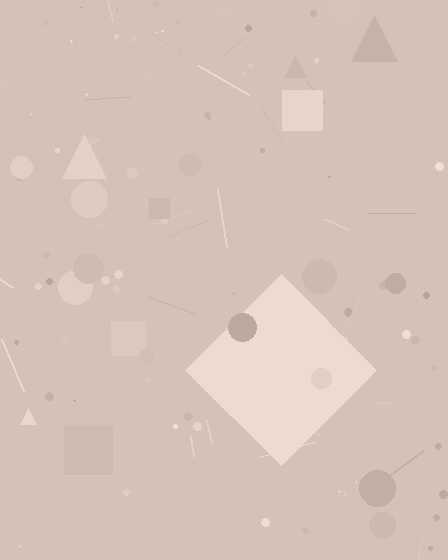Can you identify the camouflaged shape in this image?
The camouflaged shape is a diamond.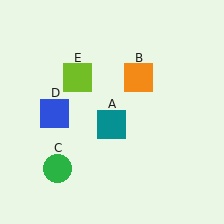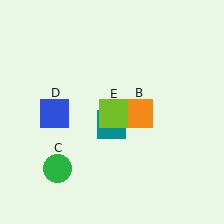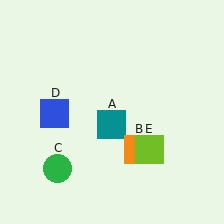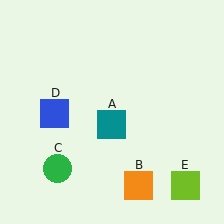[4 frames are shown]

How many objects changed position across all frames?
2 objects changed position: orange square (object B), lime square (object E).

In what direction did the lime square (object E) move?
The lime square (object E) moved down and to the right.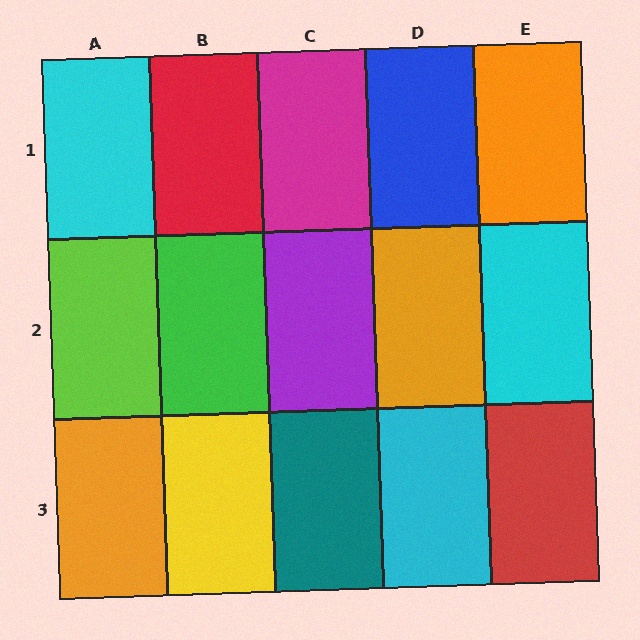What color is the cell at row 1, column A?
Cyan.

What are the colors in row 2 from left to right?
Lime, green, purple, orange, cyan.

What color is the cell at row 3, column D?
Cyan.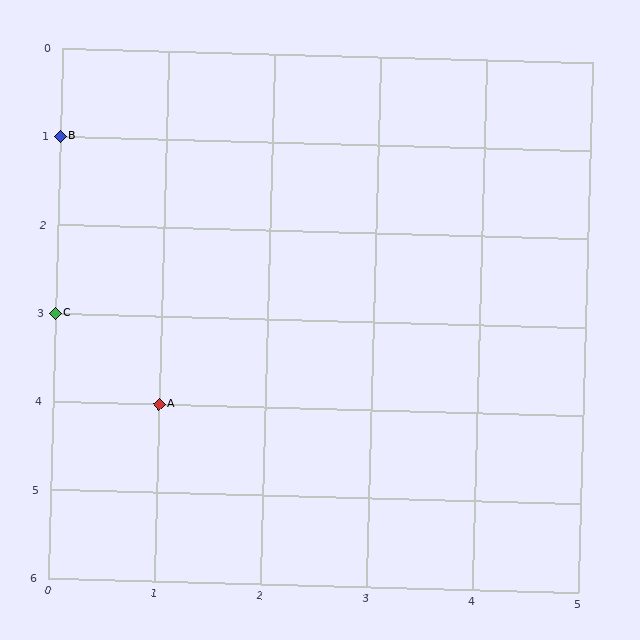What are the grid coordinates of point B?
Point B is at grid coordinates (0, 1).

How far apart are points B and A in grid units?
Points B and A are 1 column and 3 rows apart (about 3.2 grid units diagonally).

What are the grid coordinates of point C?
Point C is at grid coordinates (0, 3).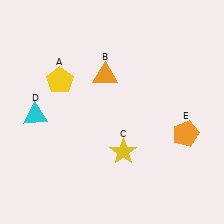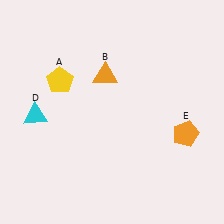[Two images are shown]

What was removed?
The yellow star (C) was removed in Image 2.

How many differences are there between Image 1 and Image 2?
There is 1 difference between the two images.